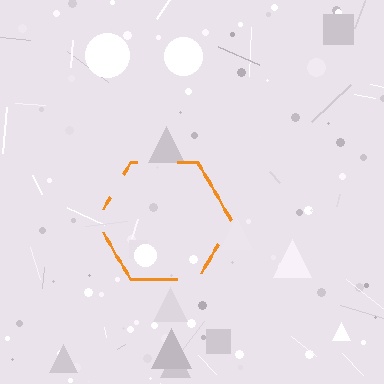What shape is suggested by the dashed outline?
The dashed outline suggests a hexagon.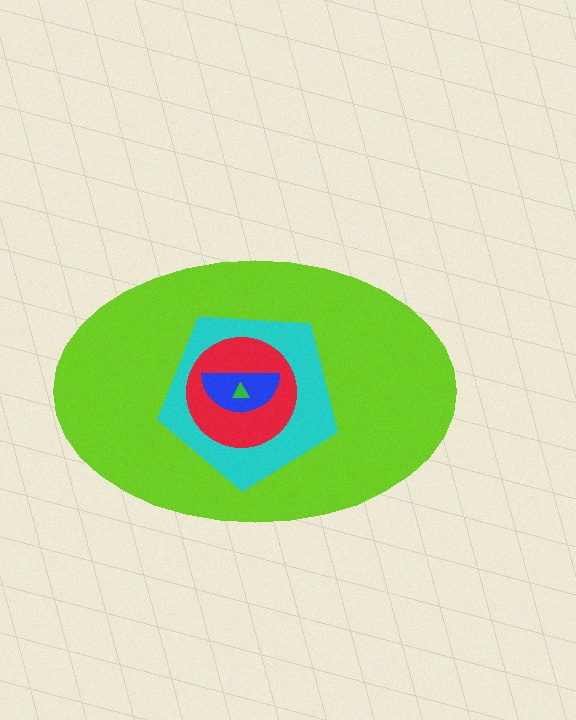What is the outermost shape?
The lime ellipse.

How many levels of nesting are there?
5.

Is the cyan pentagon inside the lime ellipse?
Yes.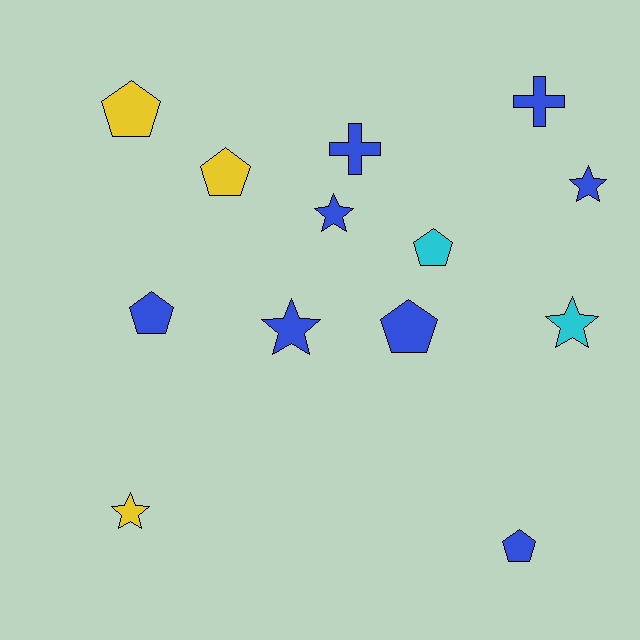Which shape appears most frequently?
Pentagon, with 6 objects.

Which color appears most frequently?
Blue, with 8 objects.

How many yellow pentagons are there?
There are 2 yellow pentagons.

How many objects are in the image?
There are 13 objects.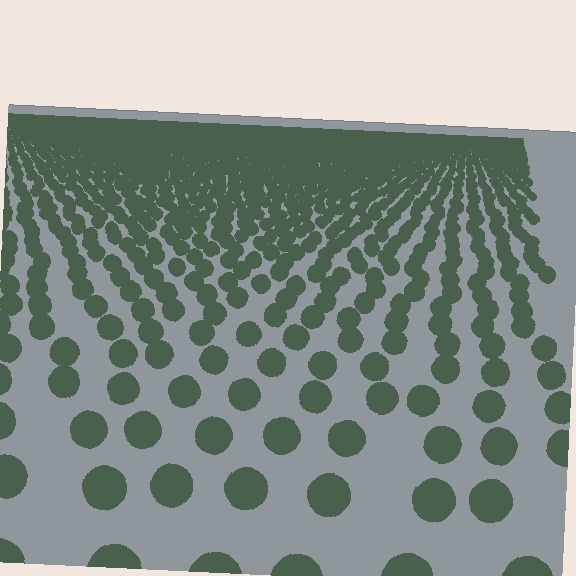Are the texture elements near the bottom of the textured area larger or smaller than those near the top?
Larger. Near the bottom, elements are closer to the viewer and appear at a bigger on-screen size.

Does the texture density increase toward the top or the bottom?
Density increases toward the top.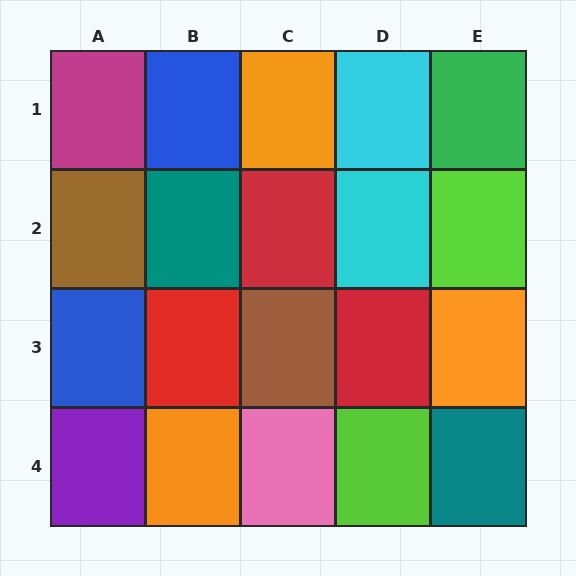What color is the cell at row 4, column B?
Orange.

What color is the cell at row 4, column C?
Pink.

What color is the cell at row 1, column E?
Green.